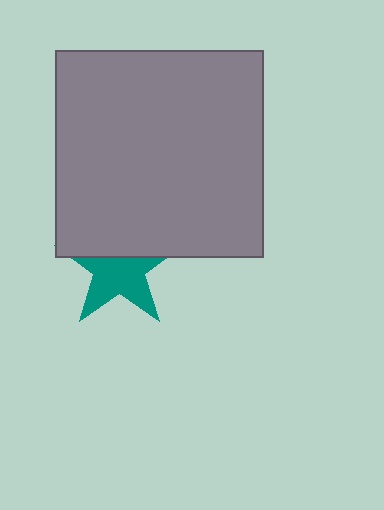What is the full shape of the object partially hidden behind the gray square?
The partially hidden object is a teal star.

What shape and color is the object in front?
The object in front is a gray square.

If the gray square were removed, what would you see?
You would see the complete teal star.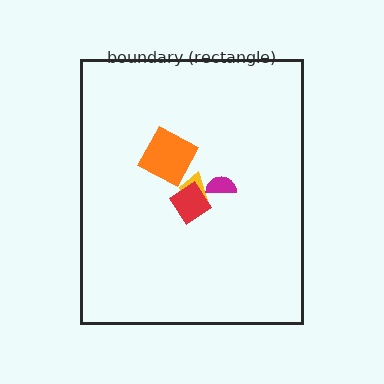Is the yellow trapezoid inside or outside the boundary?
Inside.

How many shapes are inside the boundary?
4 inside, 0 outside.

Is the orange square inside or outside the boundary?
Inside.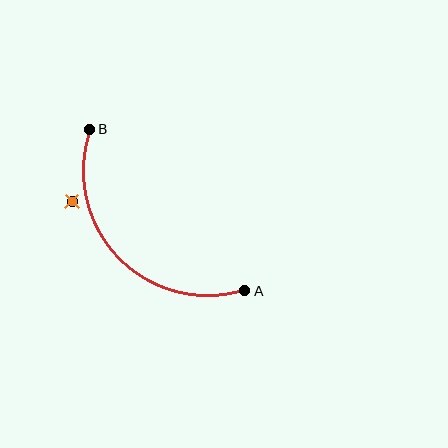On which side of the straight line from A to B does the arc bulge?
The arc bulges below and to the left of the straight line connecting A and B.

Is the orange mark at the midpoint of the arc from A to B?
No — the orange mark does not lie on the arc at all. It sits slightly outside the curve.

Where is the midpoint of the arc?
The arc midpoint is the point on the curve farthest from the straight line joining A and B. It sits below and to the left of that line.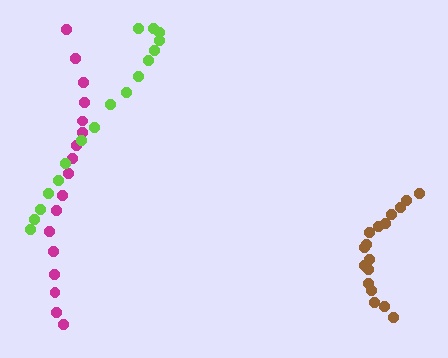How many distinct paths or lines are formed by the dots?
There are 3 distinct paths.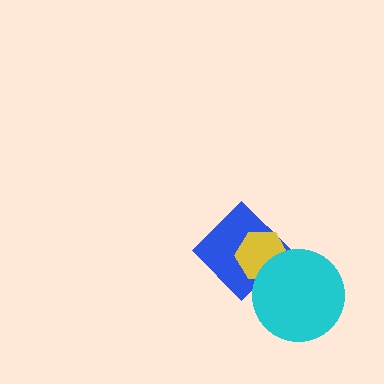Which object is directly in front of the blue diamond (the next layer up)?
The yellow hexagon is directly in front of the blue diamond.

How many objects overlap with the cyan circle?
2 objects overlap with the cyan circle.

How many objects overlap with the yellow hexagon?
2 objects overlap with the yellow hexagon.